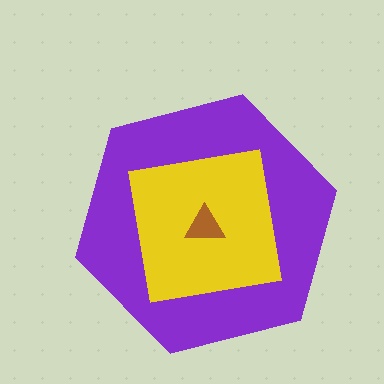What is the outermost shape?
The purple hexagon.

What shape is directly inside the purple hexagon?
The yellow square.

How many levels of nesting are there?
3.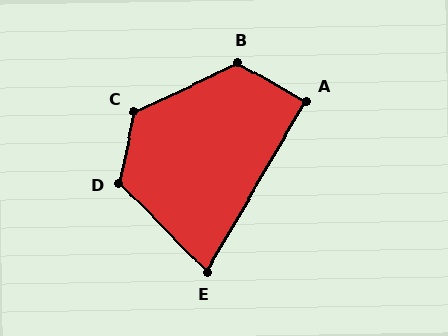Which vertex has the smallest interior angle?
E, at approximately 75 degrees.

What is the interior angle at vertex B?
Approximately 125 degrees (obtuse).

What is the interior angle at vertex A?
Approximately 89 degrees (approximately right).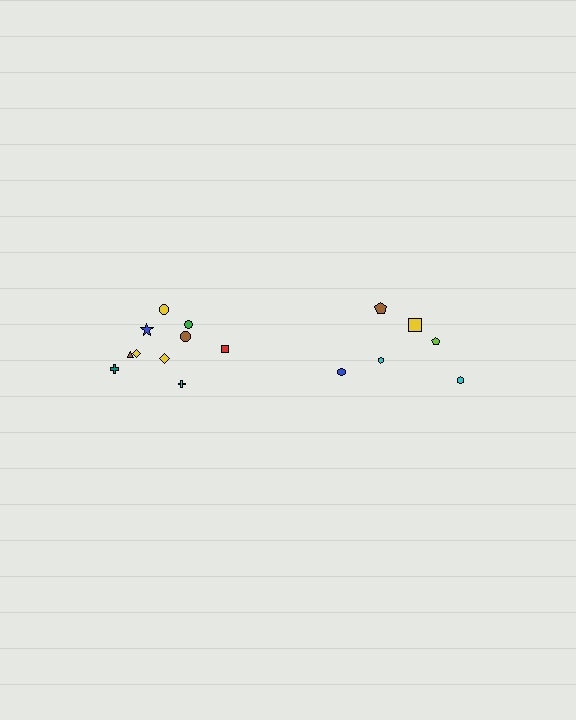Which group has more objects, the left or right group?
The left group.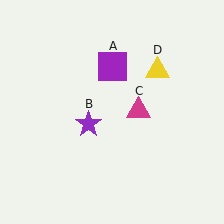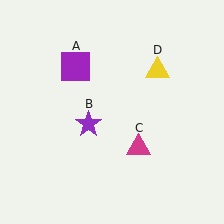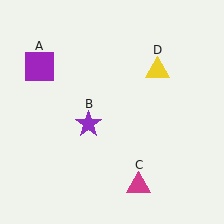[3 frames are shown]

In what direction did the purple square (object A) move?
The purple square (object A) moved left.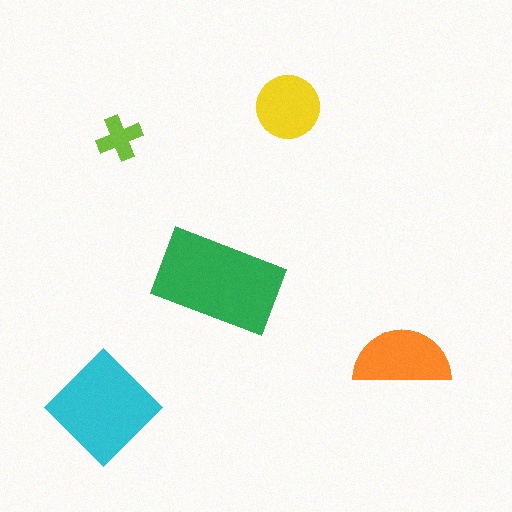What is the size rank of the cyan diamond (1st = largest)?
2nd.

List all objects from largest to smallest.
The green rectangle, the cyan diamond, the orange semicircle, the yellow circle, the lime cross.